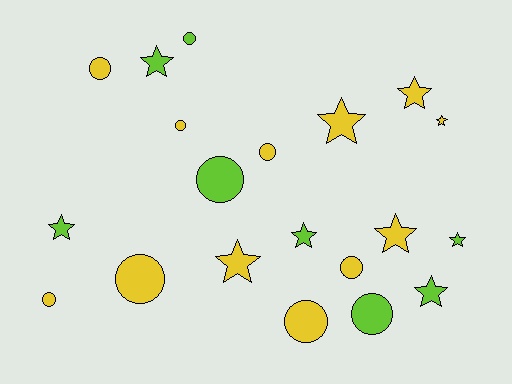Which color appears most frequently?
Yellow, with 12 objects.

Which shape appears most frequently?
Circle, with 10 objects.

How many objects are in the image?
There are 20 objects.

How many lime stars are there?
There are 5 lime stars.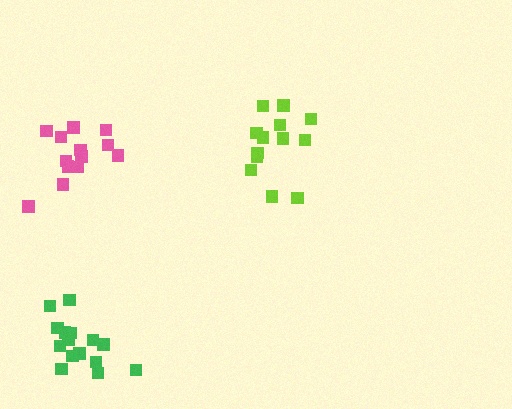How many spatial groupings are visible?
There are 3 spatial groupings.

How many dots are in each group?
Group 1: 13 dots, Group 2: 13 dots, Group 3: 15 dots (41 total).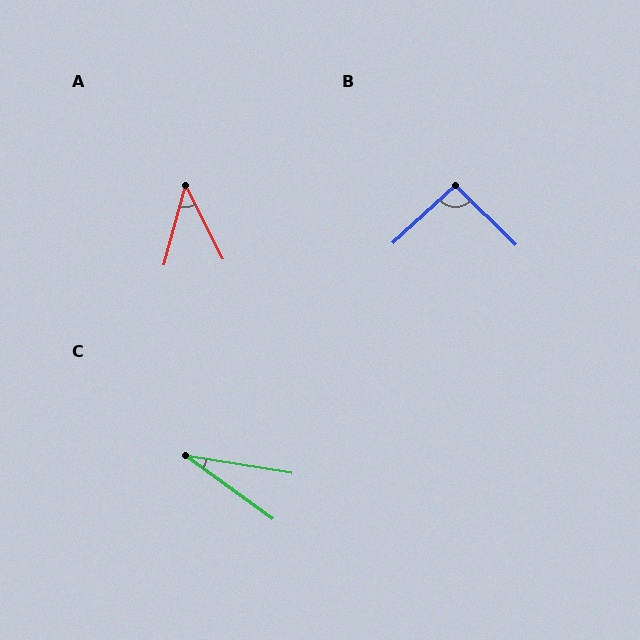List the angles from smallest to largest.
C (26°), A (42°), B (92°).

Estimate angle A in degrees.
Approximately 42 degrees.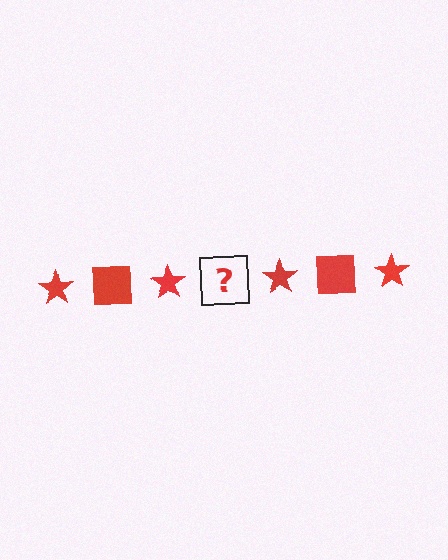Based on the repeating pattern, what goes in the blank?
The blank should be a red square.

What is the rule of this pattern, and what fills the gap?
The rule is that the pattern cycles through star, square shapes in red. The gap should be filled with a red square.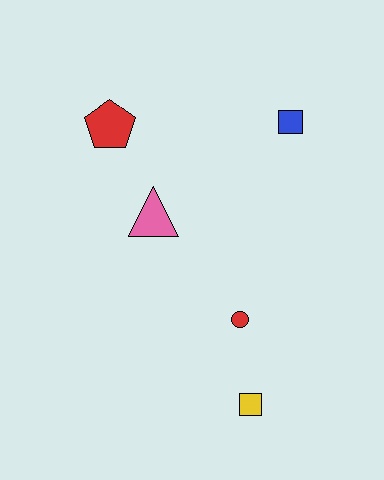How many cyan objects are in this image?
There are no cyan objects.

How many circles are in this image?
There is 1 circle.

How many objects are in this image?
There are 5 objects.